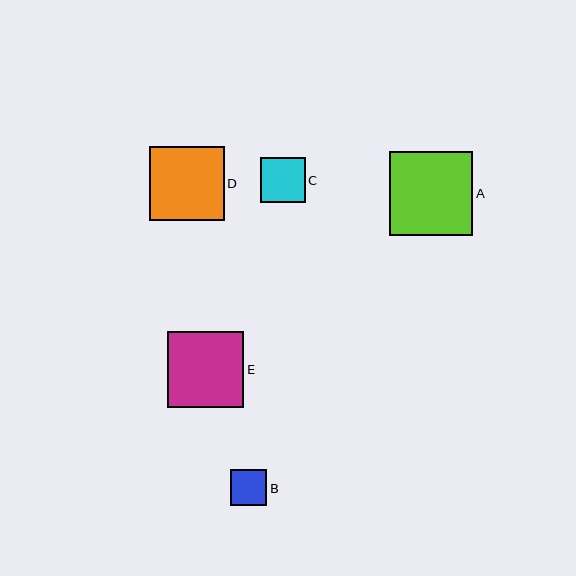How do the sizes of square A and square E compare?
Square A and square E are approximately the same size.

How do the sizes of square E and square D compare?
Square E and square D are approximately the same size.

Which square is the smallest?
Square B is the smallest with a size of approximately 37 pixels.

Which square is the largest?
Square A is the largest with a size of approximately 83 pixels.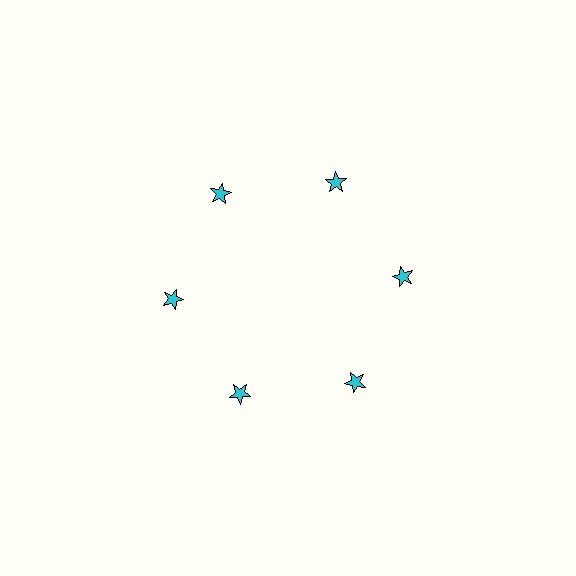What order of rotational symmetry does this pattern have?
This pattern has 6-fold rotational symmetry.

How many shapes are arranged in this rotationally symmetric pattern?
There are 6 shapes, arranged in 6 groups of 1.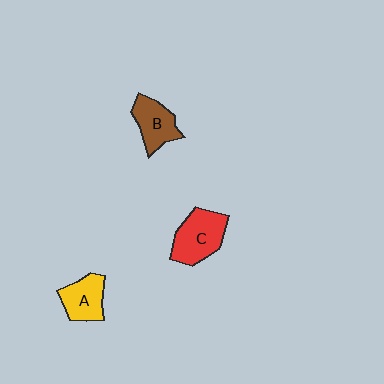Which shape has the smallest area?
Shape A (yellow).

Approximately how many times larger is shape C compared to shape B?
Approximately 1.3 times.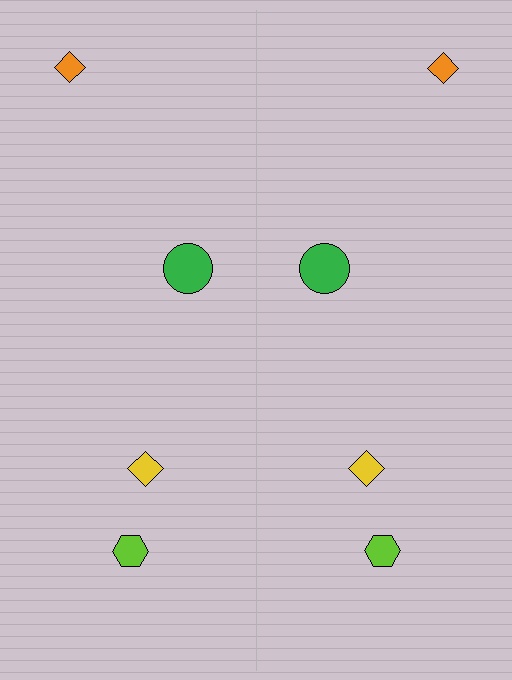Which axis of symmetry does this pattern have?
The pattern has a vertical axis of symmetry running through the center of the image.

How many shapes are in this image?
There are 8 shapes in this image.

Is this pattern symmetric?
Yes, this pattern has bilateral (reflection) symmetry.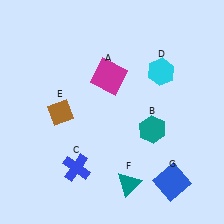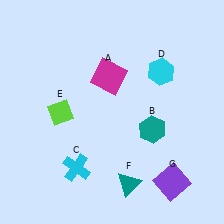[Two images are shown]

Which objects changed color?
C changed from blue to cyan. E changed from brown to lime. G changed from blue to purple.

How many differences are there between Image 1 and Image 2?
There are 3 differences between the two images.